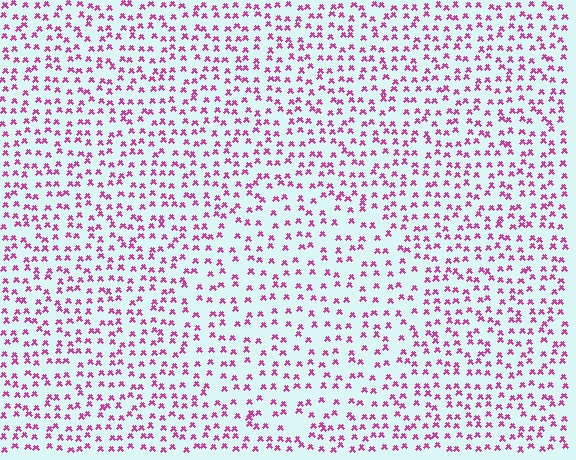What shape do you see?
I see a circle.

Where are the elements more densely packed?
The elements are more densely packed outside the circle boundary.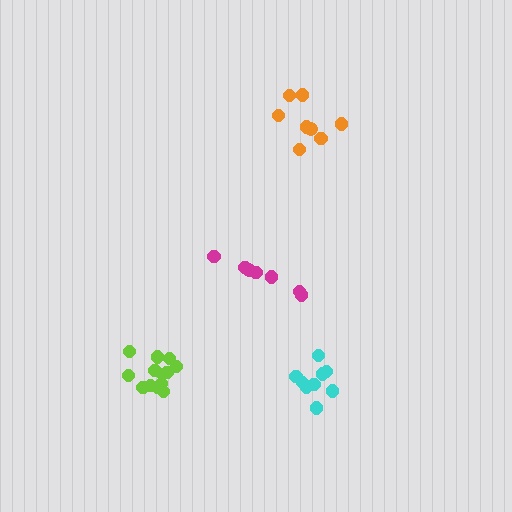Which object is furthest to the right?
The cyan cluster is rightmost.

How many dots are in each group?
Group 1: 9 dots, Group 2: 8 dots, Group 3: 13 dots, Group 4: 7 dots (37 total).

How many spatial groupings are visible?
There are 4 spatial groupings.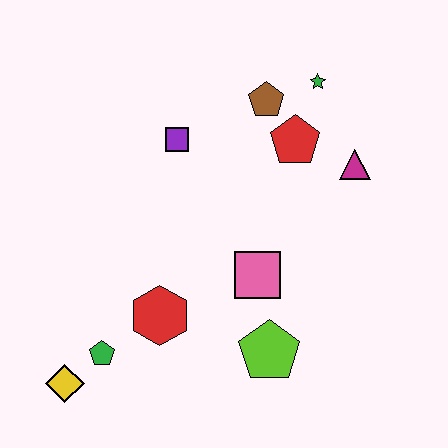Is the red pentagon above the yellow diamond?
Yes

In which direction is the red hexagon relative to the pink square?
The red hexagon is to the left of the pink square.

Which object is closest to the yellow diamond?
The green pentagon is closest to the yellow diamond.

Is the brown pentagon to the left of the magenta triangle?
Yes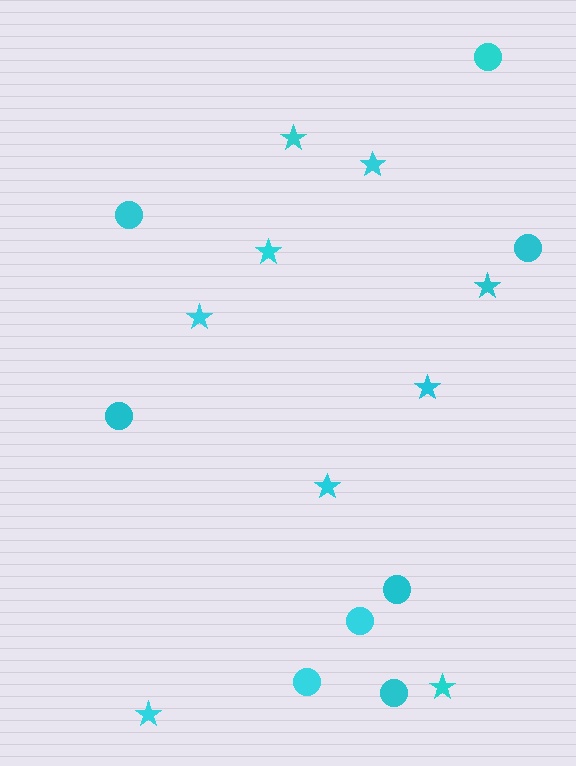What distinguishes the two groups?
There are 2 groups: one group of stars (9) and one group of circles (8).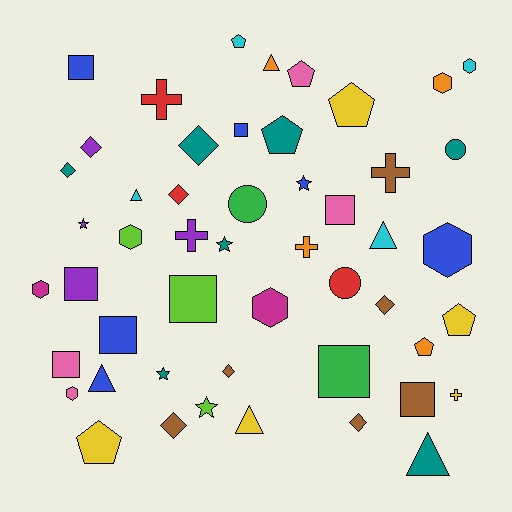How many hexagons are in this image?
There are 7 hexagons.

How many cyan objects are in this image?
There are 4 cyan objects.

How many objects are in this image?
There are 50 objects.